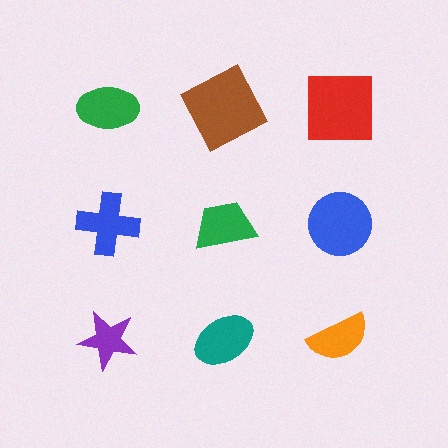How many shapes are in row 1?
3 shapes.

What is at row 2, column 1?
A blue cross.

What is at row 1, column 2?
A brown square.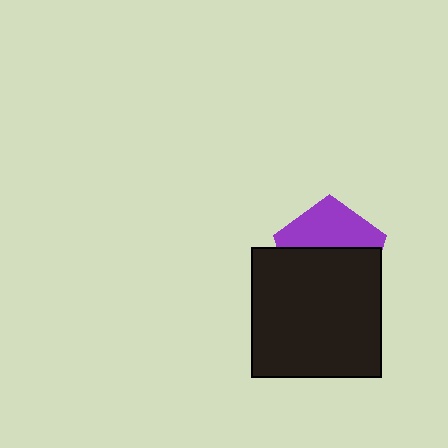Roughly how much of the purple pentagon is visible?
A small part of it is visible (roughly 43%).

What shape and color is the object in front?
The object in front is a black square.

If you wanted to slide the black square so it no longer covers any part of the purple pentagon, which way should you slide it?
Slide it down — that is the most direct way to separate the two shapes.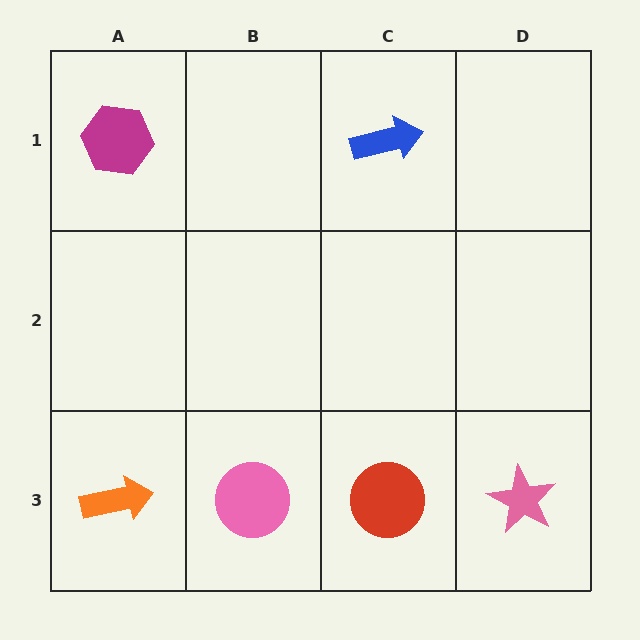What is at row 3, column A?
An orange arrow.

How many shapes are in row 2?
0 shapes.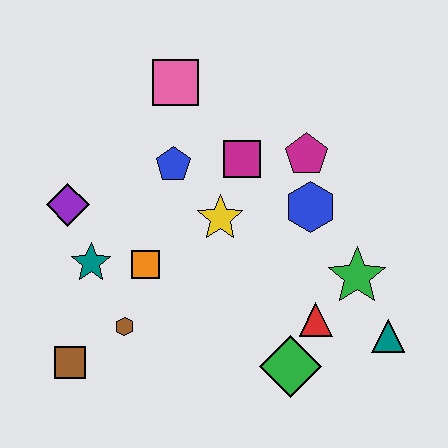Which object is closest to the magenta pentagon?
The blue hexagon is closest to the magenta pentagon.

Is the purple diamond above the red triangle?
Yes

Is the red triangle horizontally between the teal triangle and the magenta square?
Yes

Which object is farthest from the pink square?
The teal triangle is farthest from the pink square.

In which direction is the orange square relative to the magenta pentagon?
The orange square is to the left of the magenta pentagon.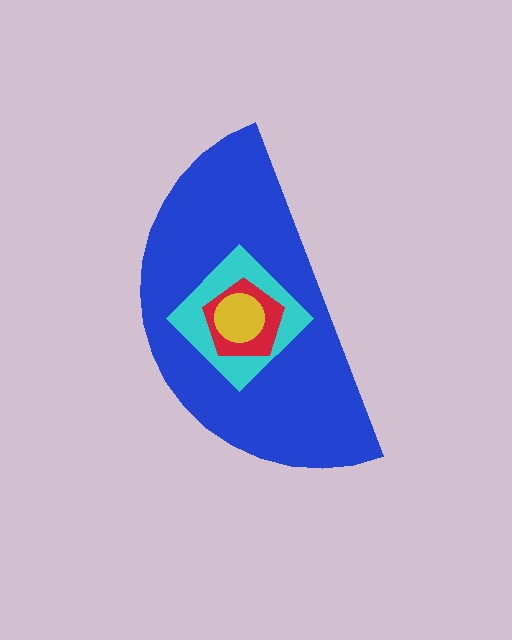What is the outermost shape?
The blue semicircle.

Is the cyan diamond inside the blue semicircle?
Yes.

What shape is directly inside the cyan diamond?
The red pentagon.